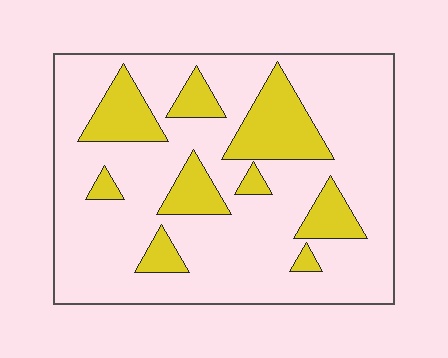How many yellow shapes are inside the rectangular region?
9.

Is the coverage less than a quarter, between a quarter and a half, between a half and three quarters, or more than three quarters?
Less than a quarter.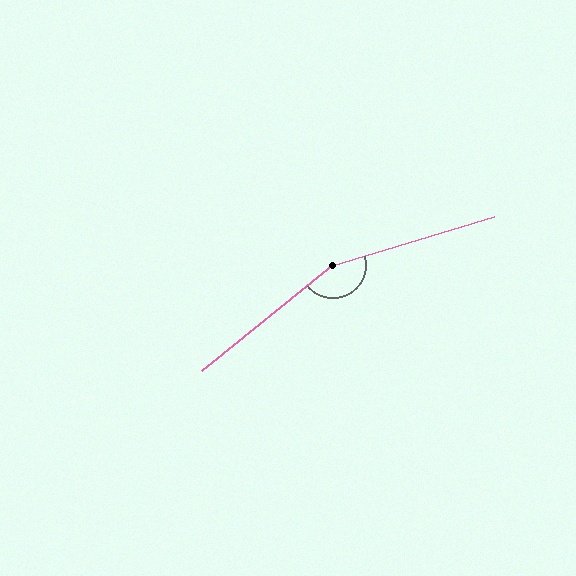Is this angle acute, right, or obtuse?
It is obtuse.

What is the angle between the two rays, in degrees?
Approximately 158 degrees.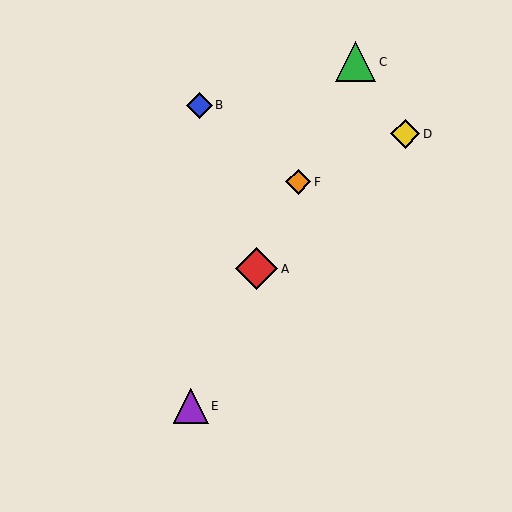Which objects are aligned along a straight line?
Objects A, C, E, F are aligned along a straight line.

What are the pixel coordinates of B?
Object B is at (199, 105).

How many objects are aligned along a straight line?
4 objects (A, C, E, F) are aligned along a straight line.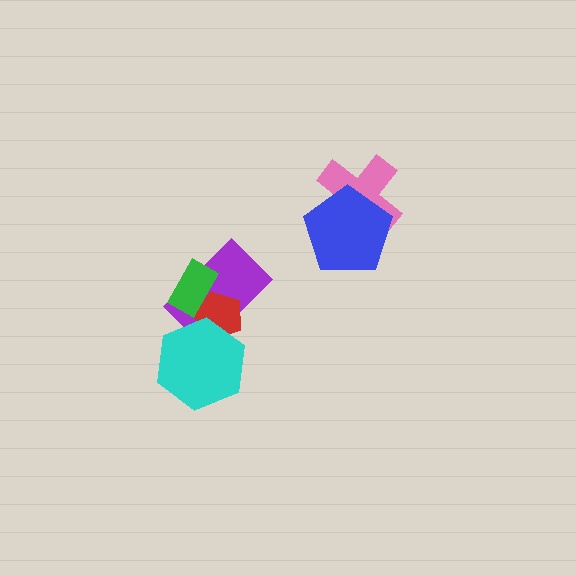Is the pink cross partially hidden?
Yes, it is partially covered by another shape.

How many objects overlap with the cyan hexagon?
2 objects overlap with the cyan hexagon.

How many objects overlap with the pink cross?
1 object overlaps with the pink cross.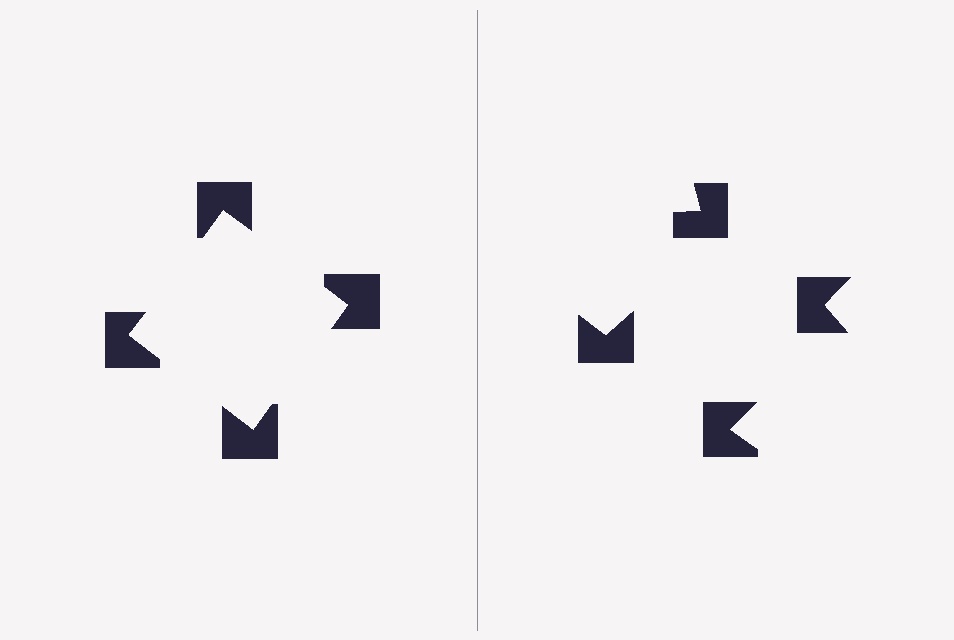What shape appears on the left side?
An illusory square.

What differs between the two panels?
The notched squares are positioned identically on both sides; only the wedge orientations differ. On the left they align to a square; on the right they are misaligned.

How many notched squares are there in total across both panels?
8 — 4 on each side.